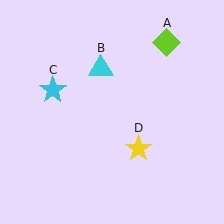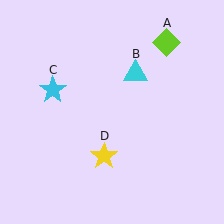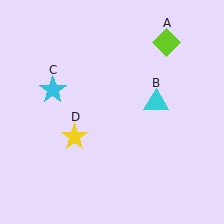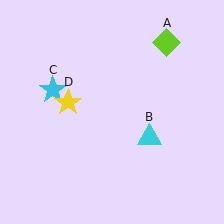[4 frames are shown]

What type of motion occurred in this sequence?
The cyan triangle (object B), yellow star (object D) rotated clockwise around the center of the scene.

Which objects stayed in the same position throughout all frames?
Lime diamond (object A) and cyan star (object C) remained stationary.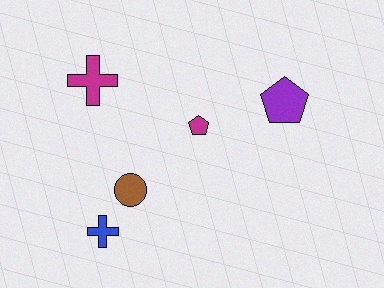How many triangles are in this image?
There are no triangles.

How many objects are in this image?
There are 5 objects.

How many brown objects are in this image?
There is 1 brown object.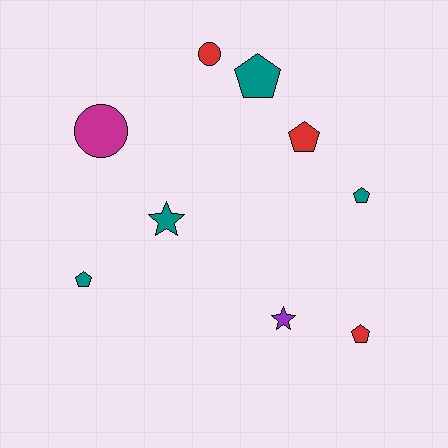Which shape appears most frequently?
Pentagon, with 5 objects.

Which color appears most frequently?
Teal, with 4 objects.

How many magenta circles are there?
There is 1 magenta circle.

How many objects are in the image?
There are 9 objects.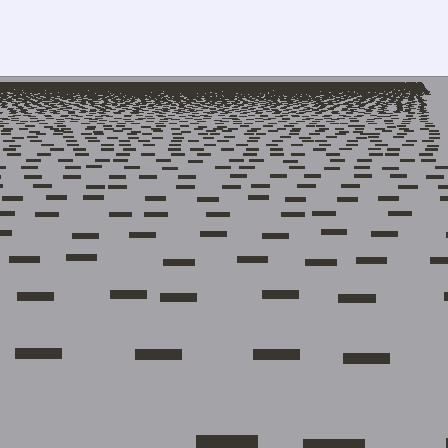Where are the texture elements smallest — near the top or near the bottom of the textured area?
Near the top.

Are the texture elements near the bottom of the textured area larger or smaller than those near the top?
Larger. Near the bottom, elements are closer to the viewer and appear at a bigger on-screen size.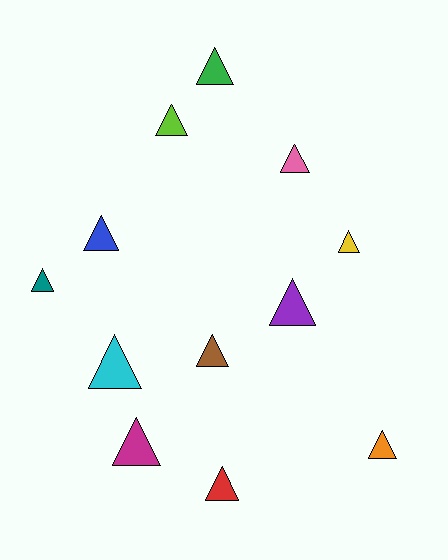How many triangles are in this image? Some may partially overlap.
There are 12 triangles.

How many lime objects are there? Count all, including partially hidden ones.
There is 1 lime object.